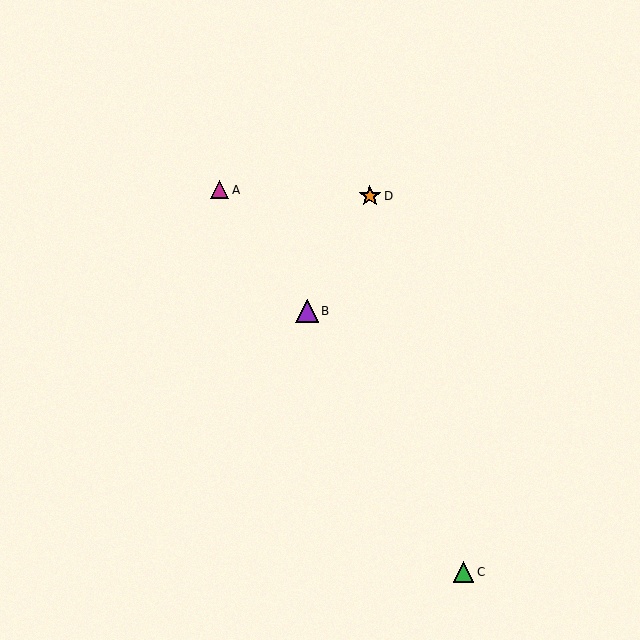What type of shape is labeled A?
Shape A is a magenta triangle.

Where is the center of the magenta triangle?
The center of the magenta triangle is at (220, 190).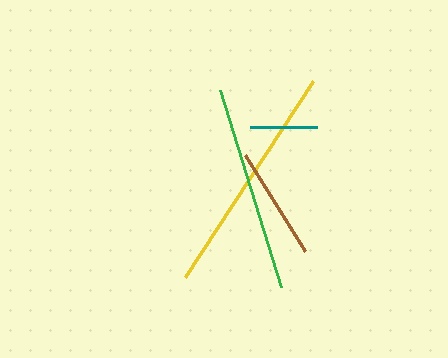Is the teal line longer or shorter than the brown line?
The brown line is longer than the teal line.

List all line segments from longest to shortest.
From longest to shortest: yellow, green, brown, teal.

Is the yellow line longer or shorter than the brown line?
The yellow line is longer than the brown line.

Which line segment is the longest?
The yellow line is the longest at approximately 233 pixels.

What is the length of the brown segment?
The brown segment is approximately 113 pixels long.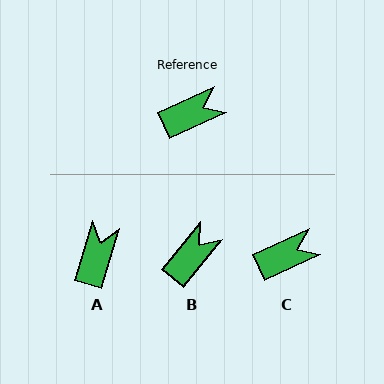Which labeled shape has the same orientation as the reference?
C.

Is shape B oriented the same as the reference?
No, it is off by about 27 degrees.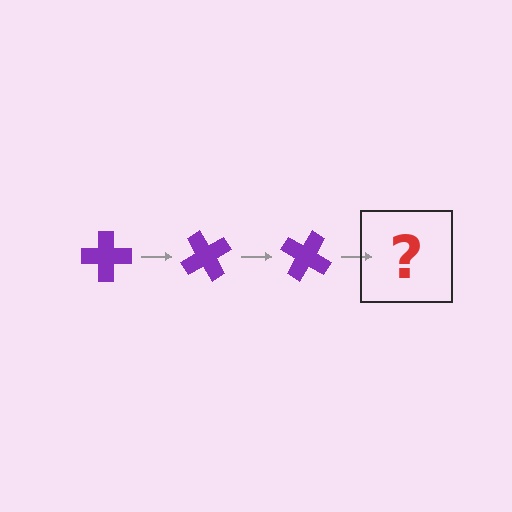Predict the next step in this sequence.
The next step is a purple cross rotated 180 degrees.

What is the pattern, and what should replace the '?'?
The pattern is that the cross rotates 60 degrees each step. The '?' should be a purple cross rotated 180 degrees.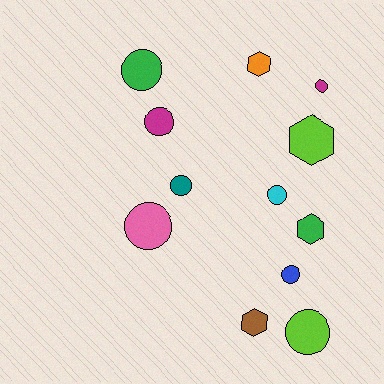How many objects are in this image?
There are 12 objects.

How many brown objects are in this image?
There is 1 brown object.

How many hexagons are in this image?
There are 4 hexagons.